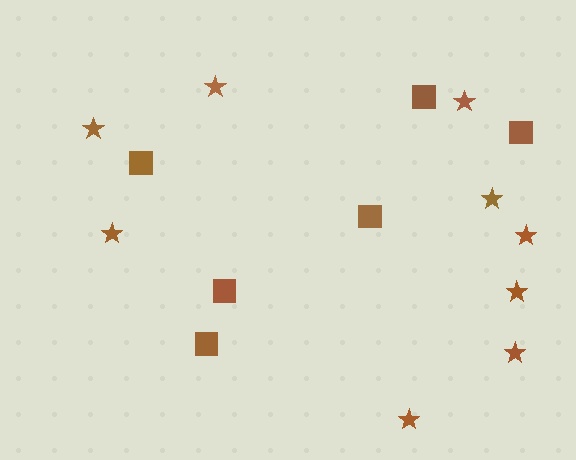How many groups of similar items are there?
There are 2 groups: one group of stars (9) and one group of squares (6).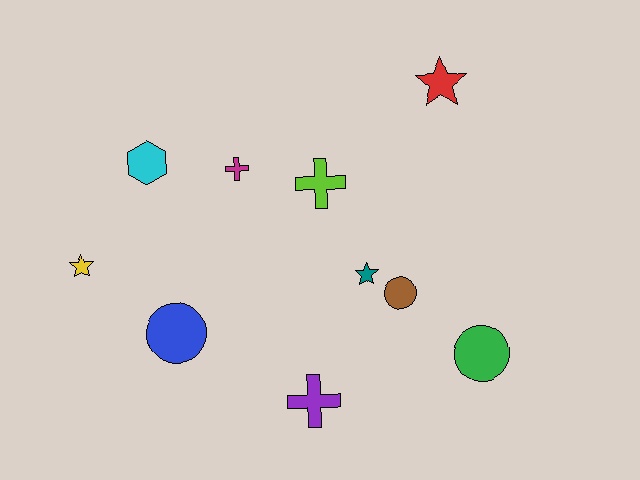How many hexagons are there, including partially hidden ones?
There is 1 hexagon.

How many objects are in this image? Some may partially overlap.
There are 10 objects.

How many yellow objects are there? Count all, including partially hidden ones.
There is 1 yellow object.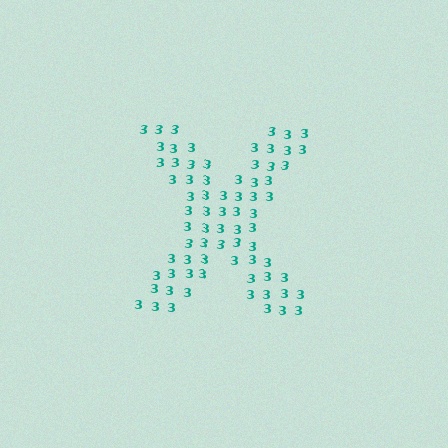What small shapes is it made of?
It is made of small digit 3's.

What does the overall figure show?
The overall figure shows the letter X.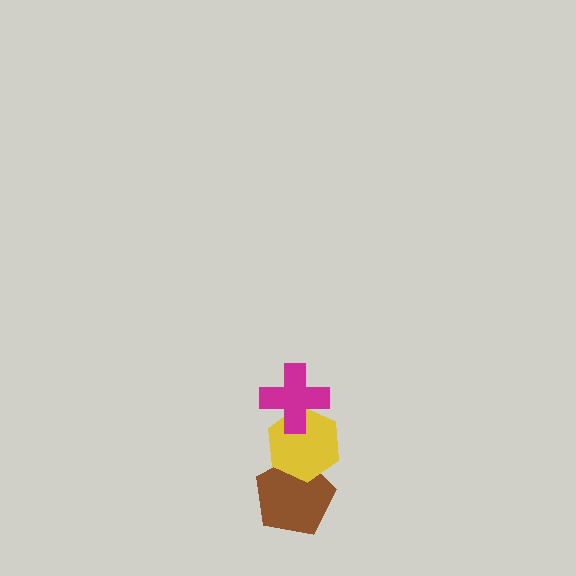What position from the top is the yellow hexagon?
The yellow hexagon is 2nd from the top.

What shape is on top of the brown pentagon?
The yellow hexagon is on top of the brown pentagon.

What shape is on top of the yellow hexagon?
The magenta cross is on top of the yellow hexagon.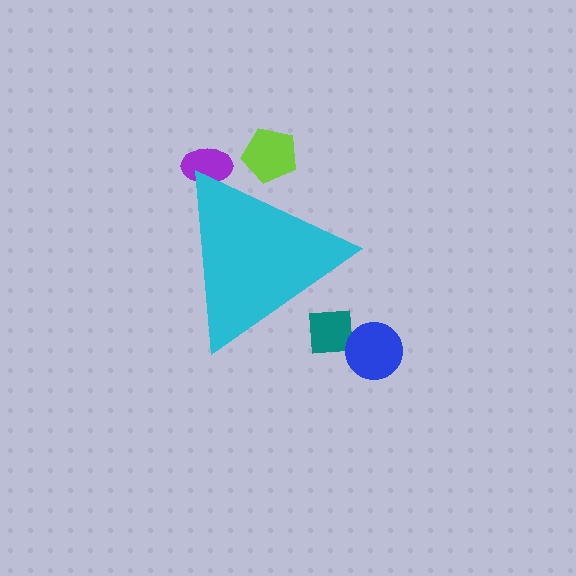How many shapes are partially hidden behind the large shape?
3 shapes are partially hidden.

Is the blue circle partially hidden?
No, the blue circle is fully visible.